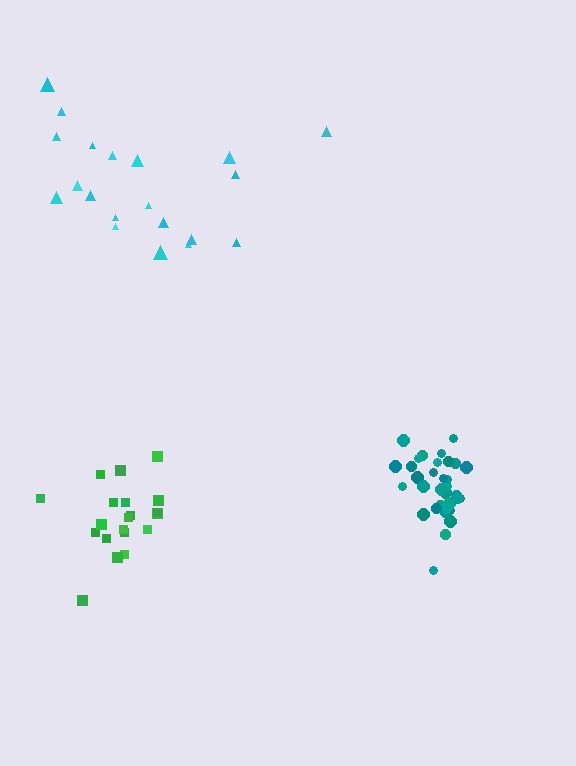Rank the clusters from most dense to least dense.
teal, green, cyan.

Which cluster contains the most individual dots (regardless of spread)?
Teal (33).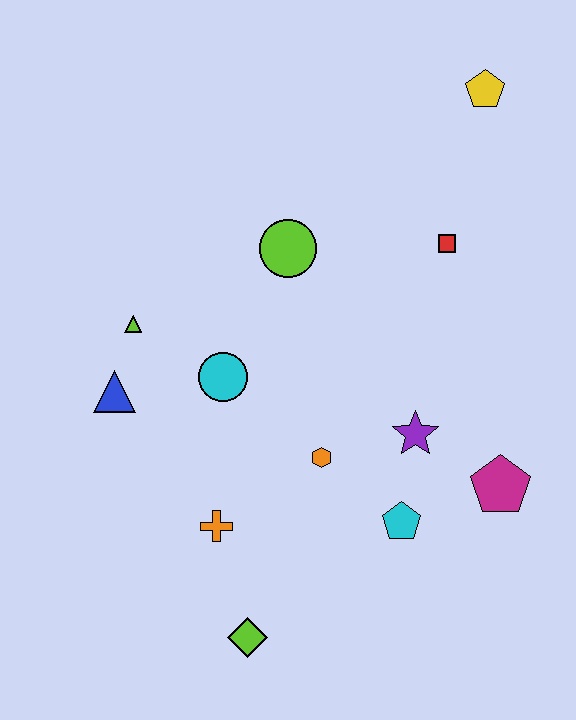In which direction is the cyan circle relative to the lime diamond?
The cyan circle is above the lime diamond.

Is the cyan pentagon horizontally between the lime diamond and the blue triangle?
No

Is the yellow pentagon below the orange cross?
No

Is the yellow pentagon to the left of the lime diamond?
No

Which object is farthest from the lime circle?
The lime diamond is farthest from the lime circle.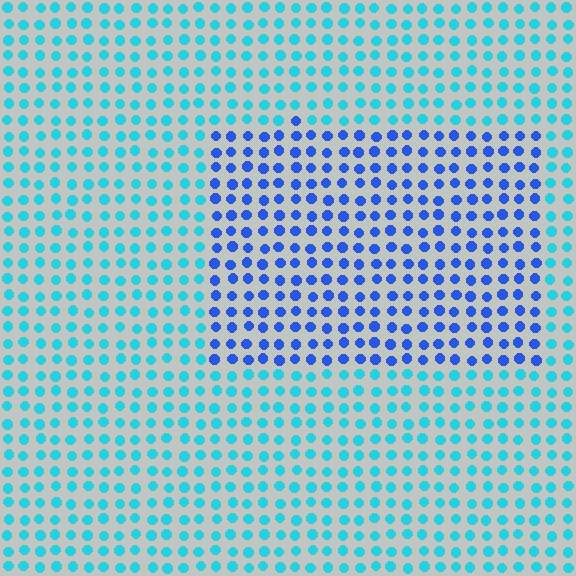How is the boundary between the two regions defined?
The boundary is defined purely by a slight shift in hue (about 41 degrees). Spacing, size, and orientation are identical on both sides.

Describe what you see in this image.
The image is filled with small cyan elements in a uniform arrangement. A rectangle-shaped region is visible where the elements are tinted to a slightly different hue, forming a subtle color boundary.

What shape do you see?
I see a rectangle.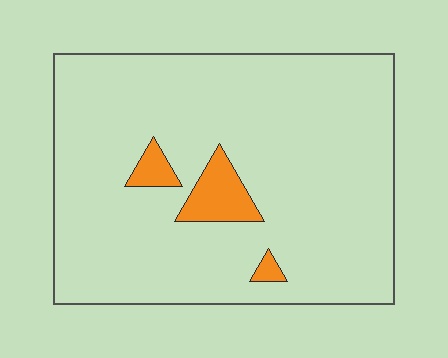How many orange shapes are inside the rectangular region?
3.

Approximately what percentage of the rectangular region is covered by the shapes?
Approximately 5%.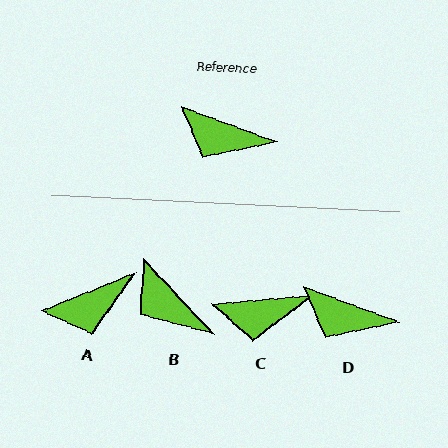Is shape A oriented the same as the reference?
No, it is off by about 43 degrees.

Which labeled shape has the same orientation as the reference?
D.